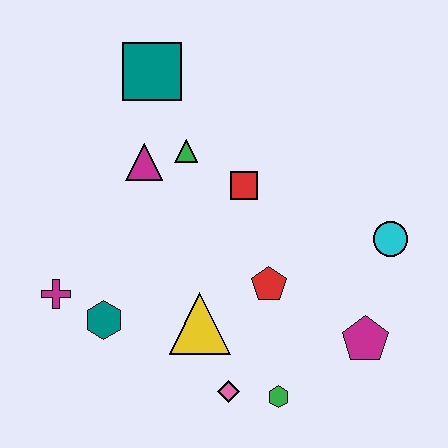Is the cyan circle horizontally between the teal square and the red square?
No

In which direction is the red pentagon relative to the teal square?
The red pentagon is below the teal square.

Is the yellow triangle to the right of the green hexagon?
No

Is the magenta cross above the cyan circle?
No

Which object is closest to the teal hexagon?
The magenta cross is closest to the teal hexagon.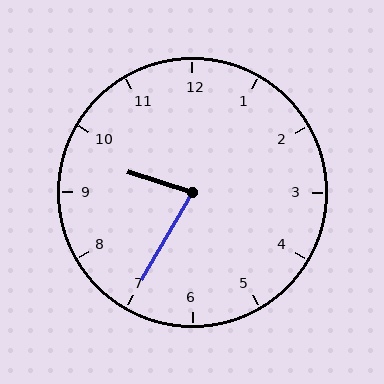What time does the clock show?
9:35.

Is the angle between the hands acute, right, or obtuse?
It is acute.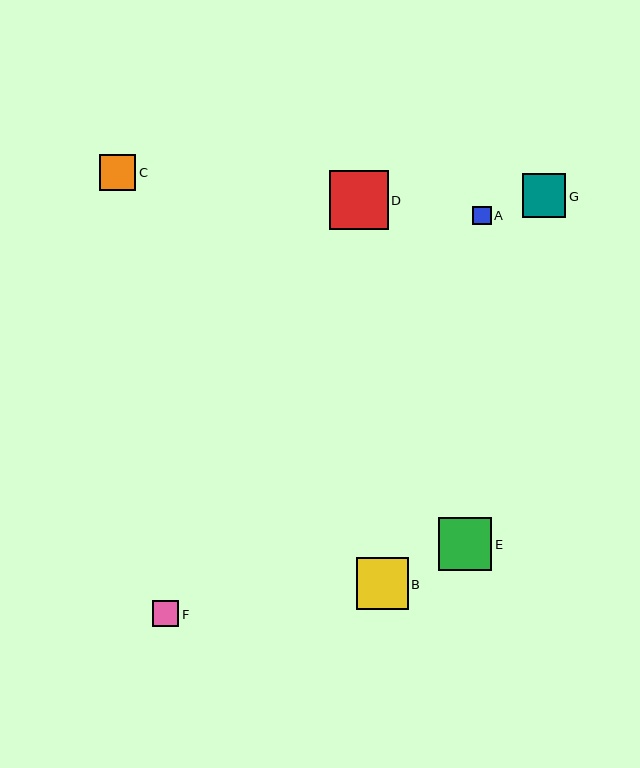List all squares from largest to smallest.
From largest to smallest: D, E, B, G, C, F, A.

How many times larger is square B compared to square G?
Square B is approximately 1.2 times the size of square G.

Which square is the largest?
Square D is the largest with a size of approximately 59 pixels.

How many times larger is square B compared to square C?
Square B is approximately 1.4 times the size of square C.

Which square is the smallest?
Square A is the smallest with a size of approximately 19 pixels.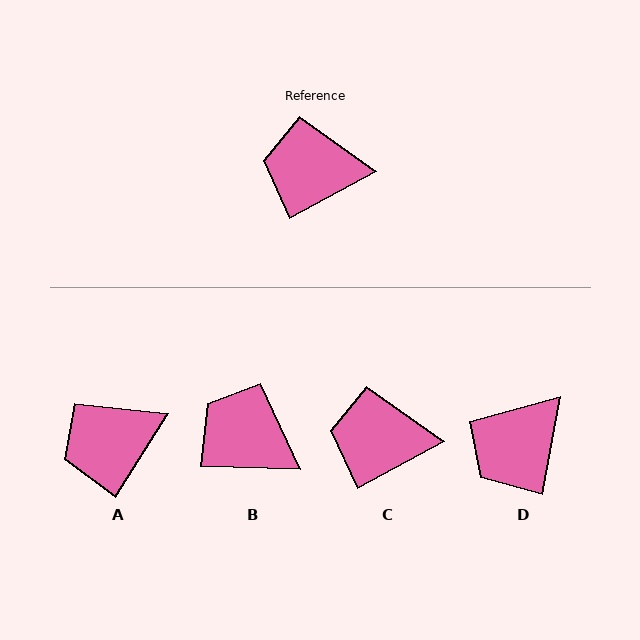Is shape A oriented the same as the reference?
No, it is off by about 29 degrees.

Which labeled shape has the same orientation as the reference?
C.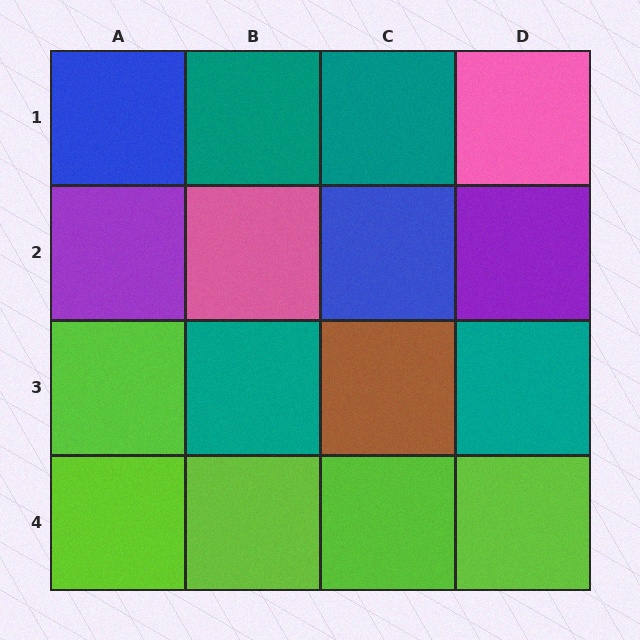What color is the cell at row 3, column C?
Brown.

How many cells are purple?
2 cells are purple.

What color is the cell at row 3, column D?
Teal.